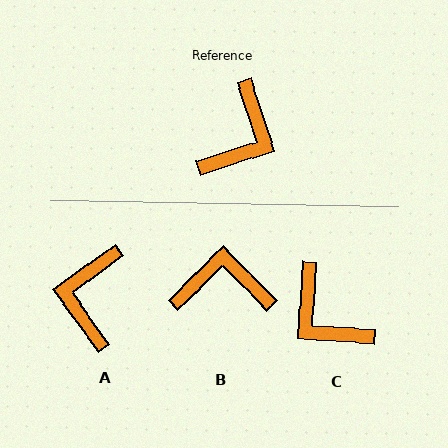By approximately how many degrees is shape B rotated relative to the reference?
Approximately 117 degrees counter-clockwise.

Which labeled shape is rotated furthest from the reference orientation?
A, about 162 degrees away.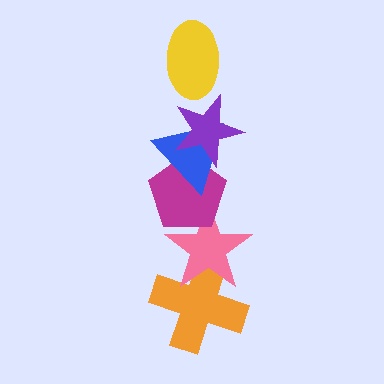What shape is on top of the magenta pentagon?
The blue triangle is on top of the magenta pentagon.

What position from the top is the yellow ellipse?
The yellow ellipse is 1st from the top.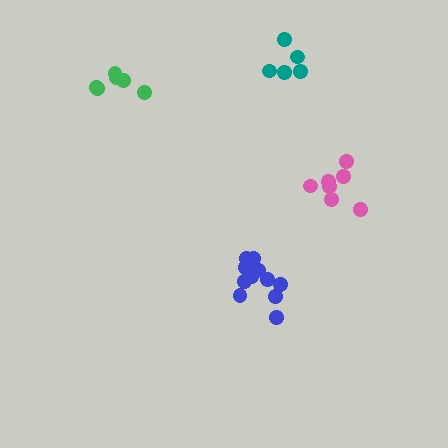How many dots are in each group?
Group 1: 7 dots, Group 2: 11 dots, Group 3: 6 dots, Group 4: 5 dots (29 total).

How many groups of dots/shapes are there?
There are 4 groups.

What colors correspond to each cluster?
The clusters are colored: pink, blue, green, teal.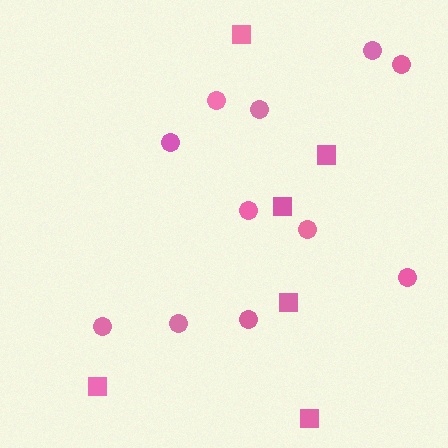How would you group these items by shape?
There are 2 groups: one group of squares (6) and one group of circles (11).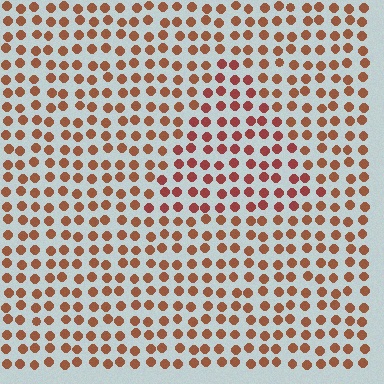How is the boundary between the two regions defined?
The boundary is defined purely by a slight shift in hue (about 20 degrees). Spacing, size, and orientation are identical on both sides.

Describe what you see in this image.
The image is filled with small brown elements in a uniform arrangement. A triangle-shaped region is visible where the elements are tinted to a slightly different hue, forming a subtle color boundary.